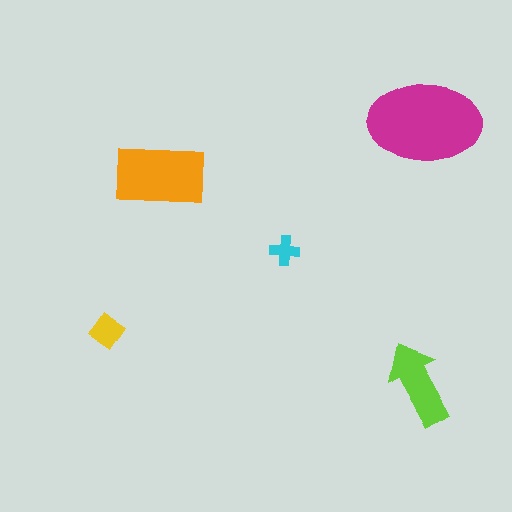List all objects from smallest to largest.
The cyan cross, the yellow diamond, the lime arrow, the orange rectangle, the magenta ellipse.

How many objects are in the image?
There are 5 objects in the image.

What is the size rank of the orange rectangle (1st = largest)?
2nd.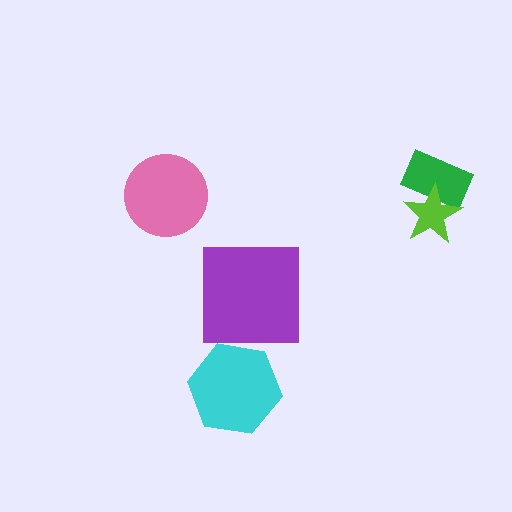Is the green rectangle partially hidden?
Yes, it is partially covered by another shape.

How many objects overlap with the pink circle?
0 objects overlap with the pink circle.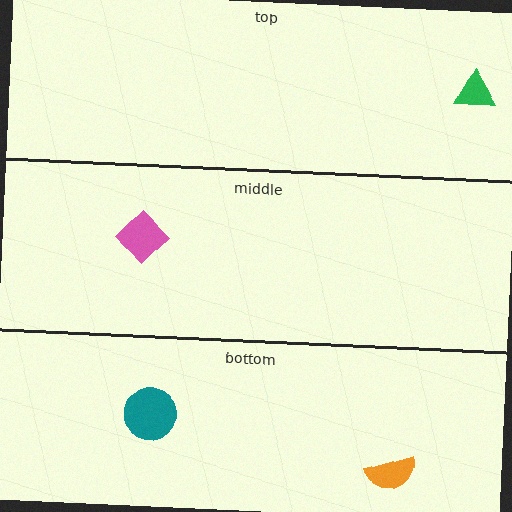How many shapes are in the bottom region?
2.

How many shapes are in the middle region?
1.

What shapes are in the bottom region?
The orange semicircle, the teal circle.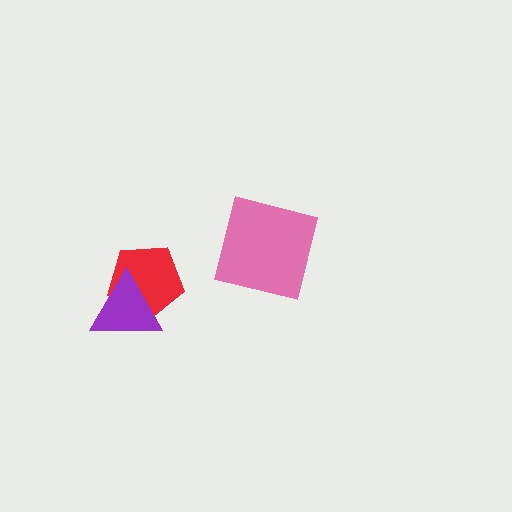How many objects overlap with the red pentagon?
1 object overlaps with the red pentagon.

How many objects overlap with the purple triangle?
1 object overlaps with the purple triangle.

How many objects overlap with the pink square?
0 objects overlap with the pink square.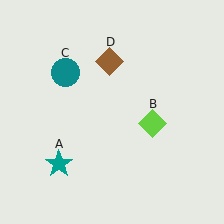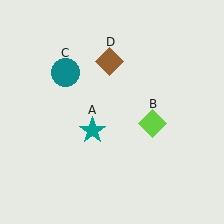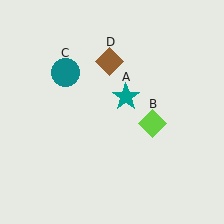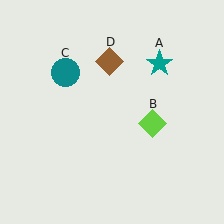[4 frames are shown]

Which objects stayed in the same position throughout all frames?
Lime diamond (object B) and teal circle (object C) and brown diamond (object D) remained stationary.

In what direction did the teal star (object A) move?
The teal star (object A) moved up and to the right.